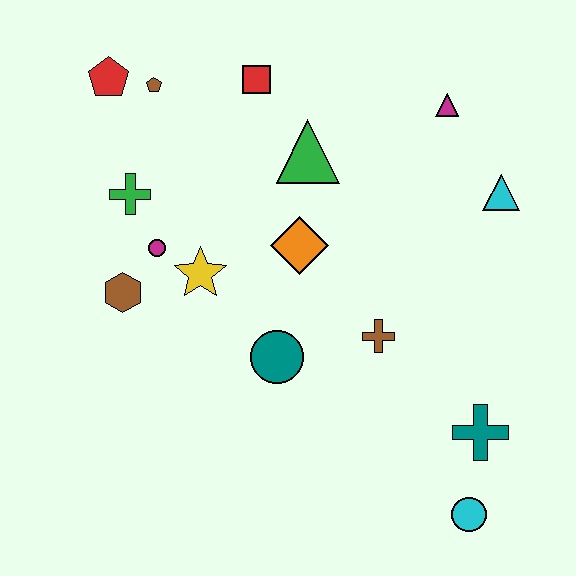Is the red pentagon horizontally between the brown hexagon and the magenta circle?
No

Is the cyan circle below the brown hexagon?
Yes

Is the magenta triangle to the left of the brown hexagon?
No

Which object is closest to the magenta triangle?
The cyan triangle is closest to the magenta triangle.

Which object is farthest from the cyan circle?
The red pentagon is farthest from the cyan circle.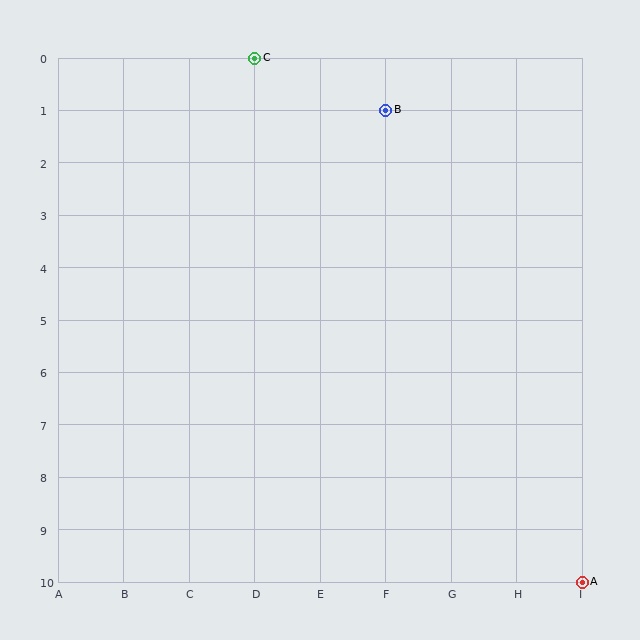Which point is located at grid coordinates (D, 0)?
Point C is at (D, 0).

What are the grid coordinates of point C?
Point C is at grid coordinates (D, 0).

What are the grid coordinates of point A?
Point A is at grid coordinates (I, 10).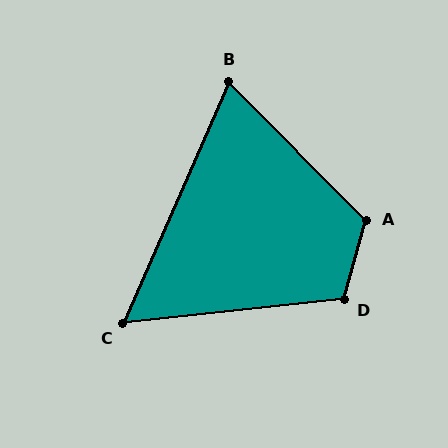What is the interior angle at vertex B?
Approximately 68 degrees (acute).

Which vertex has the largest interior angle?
A, at approximately 120 degrees.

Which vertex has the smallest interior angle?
C, at approximately 60 degrees.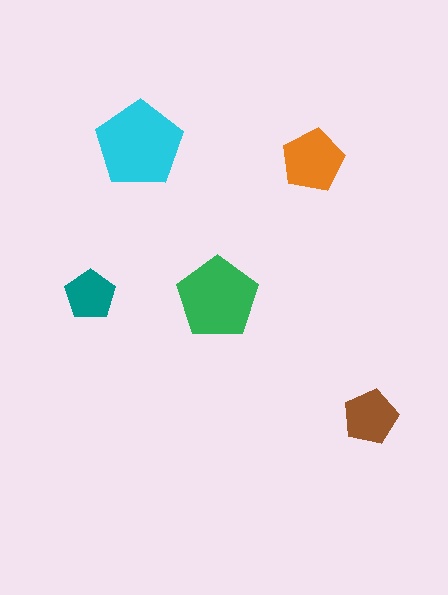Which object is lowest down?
The brown pentagon is bottommost.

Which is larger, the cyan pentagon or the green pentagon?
The cyan one.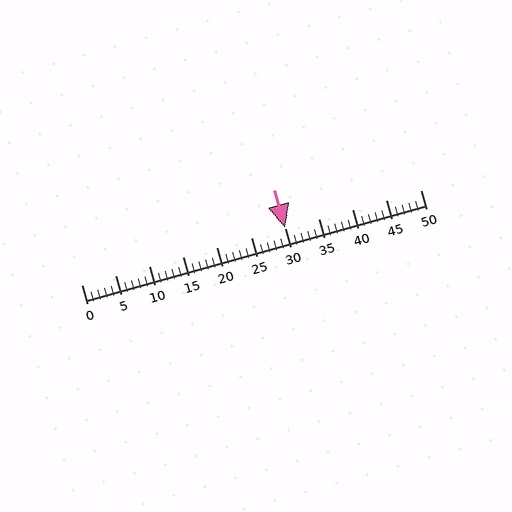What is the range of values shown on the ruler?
The ruler shows values from 0 to 50.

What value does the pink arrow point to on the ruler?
The pink arrow points to approximately 30.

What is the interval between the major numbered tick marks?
The major tick marks are spaced 5 units apart.